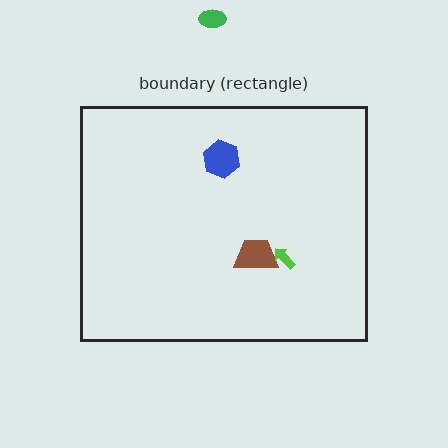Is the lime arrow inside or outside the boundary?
Inside.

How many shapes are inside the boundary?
3 inside, 1 outside.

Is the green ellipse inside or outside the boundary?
Outside.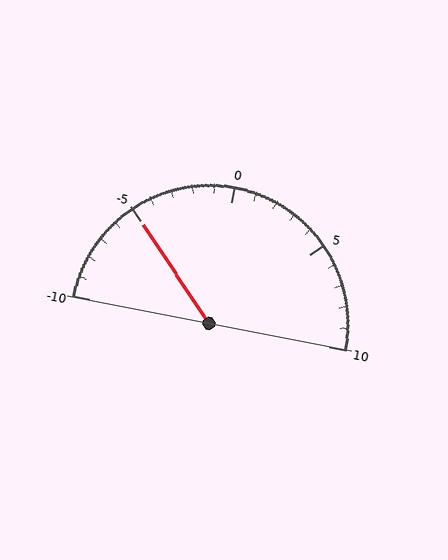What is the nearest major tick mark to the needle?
The nearest major tick mark is -5.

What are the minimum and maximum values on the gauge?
The gauge ranges from -10 to 10.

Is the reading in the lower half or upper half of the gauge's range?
The reading is in the lower half of the range (-10 to 10).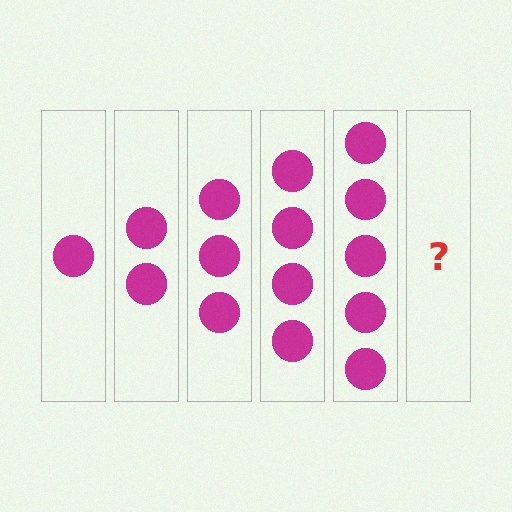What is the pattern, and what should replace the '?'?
The pattern is that each step adds one more circle. The '?' should be 6 circles.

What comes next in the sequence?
The next element should be 6 circles.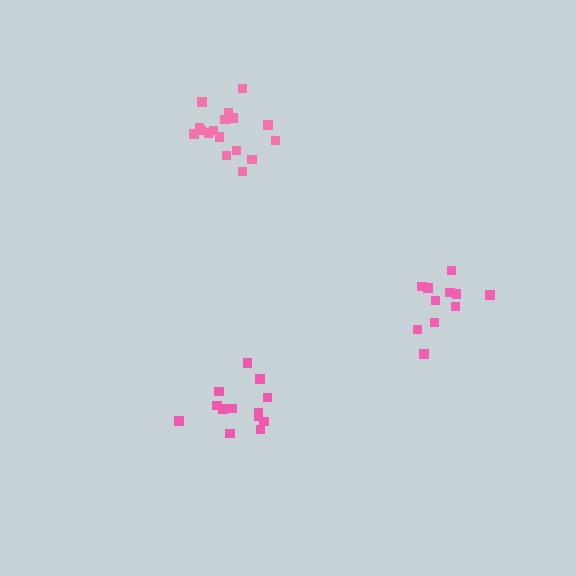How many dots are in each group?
Group 1: 13 dots, Group 2: 17 dots, Group 3: 11 dots (41 total).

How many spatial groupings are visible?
There are 3 spatial groupings.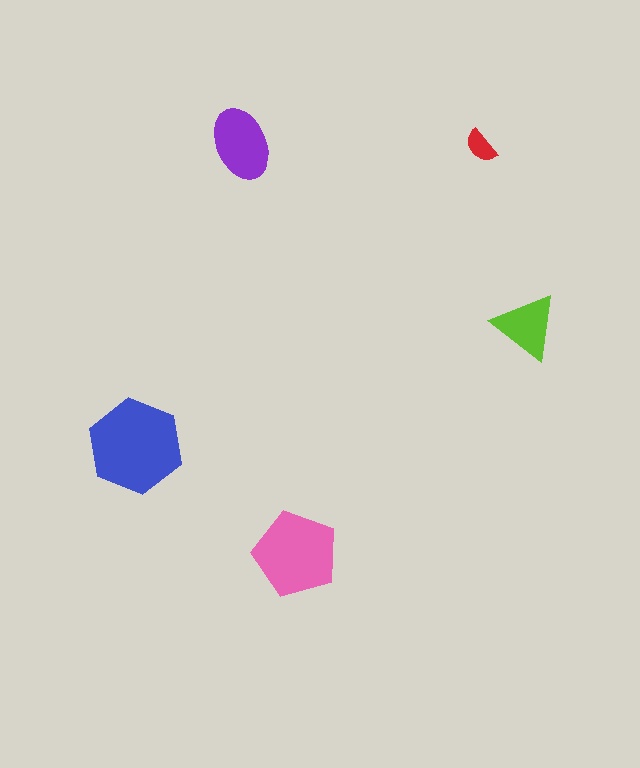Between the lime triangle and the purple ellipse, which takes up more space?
The purple ellipse.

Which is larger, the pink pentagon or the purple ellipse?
The pink pentagon.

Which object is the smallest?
The red semicircle.